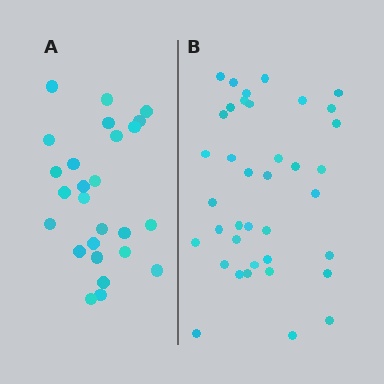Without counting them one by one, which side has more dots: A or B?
Region B (the right region) has more dots.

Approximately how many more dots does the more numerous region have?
Region B has roughly 12 or so more dots than region A.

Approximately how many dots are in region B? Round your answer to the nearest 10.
About 40 dots. (The exact count is 38, which rounds to 40.)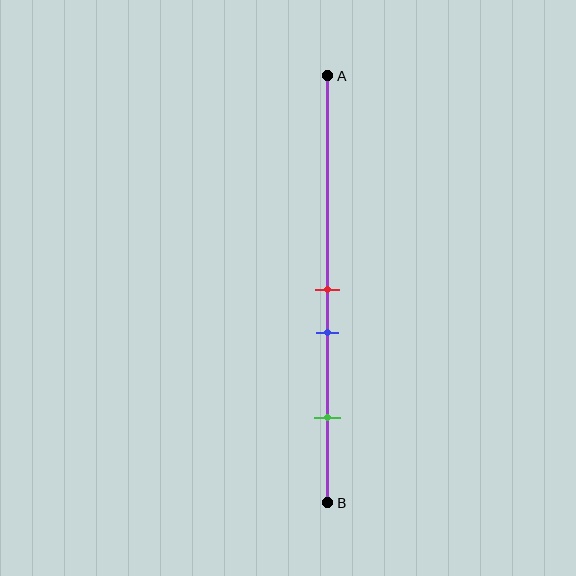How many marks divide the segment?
There are 3 marks dividing the segment.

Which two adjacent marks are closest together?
The red and blue marks are the closest adjacent pair.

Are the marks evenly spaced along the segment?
No, the marks are not evenly spaced.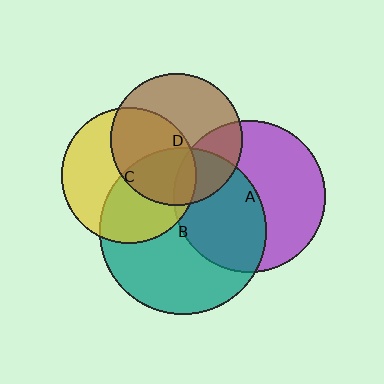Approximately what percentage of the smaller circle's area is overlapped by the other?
Approximately 45%.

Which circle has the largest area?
Circle B (teal).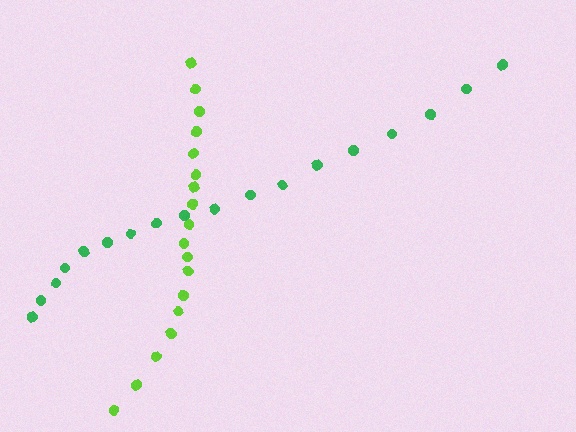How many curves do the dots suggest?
There are 2 distinct paths.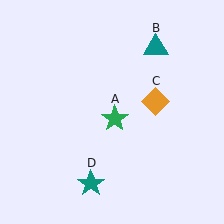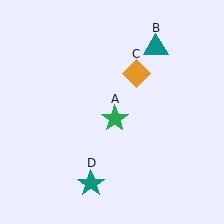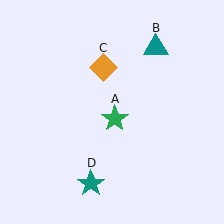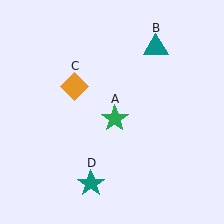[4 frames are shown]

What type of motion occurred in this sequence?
The orange diamond (object C) rotated counterclockwise around the center of the scene.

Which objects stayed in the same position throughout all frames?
Green star (object A) and teal triangle (object B) and teal star (object D) remained stationary.